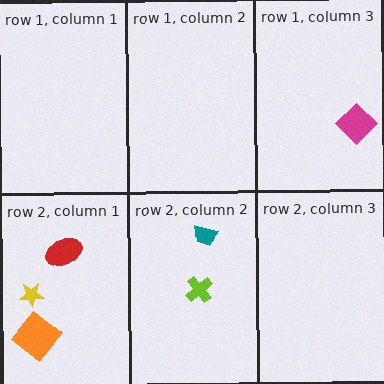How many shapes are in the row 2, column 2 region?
2.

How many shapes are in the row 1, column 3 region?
1.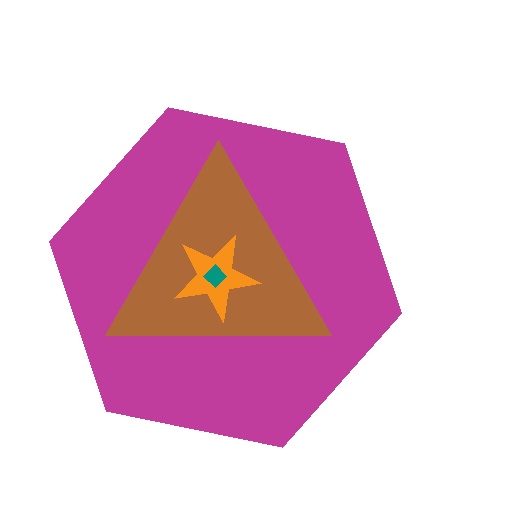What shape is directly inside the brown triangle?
The orange star.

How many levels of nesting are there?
4.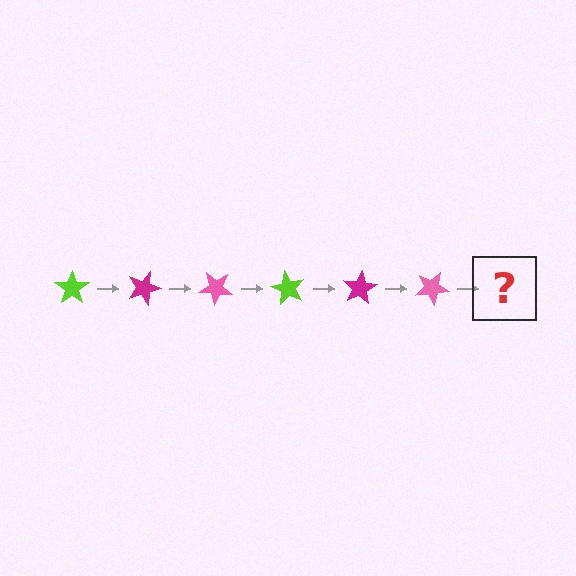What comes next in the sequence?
The next element should be a lime star, rotated 120 degrees from the start.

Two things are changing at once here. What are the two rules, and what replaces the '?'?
The two rules are that it rotates 20 degrees each step and the color cycles through lime, magenta, and pink. The '?' should be a lime star, rotated 120 degrees from the start.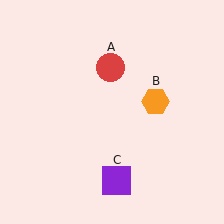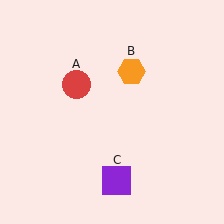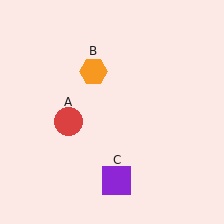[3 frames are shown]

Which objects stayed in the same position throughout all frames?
Purple square (object C) remained stationary.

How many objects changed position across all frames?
2 objects changed position: red circle (object A), orange hexagon (object B).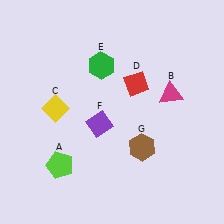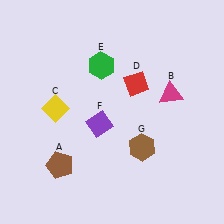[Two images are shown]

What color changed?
The pentagon (A) changed from lime in Image 1 to brown in Image 2.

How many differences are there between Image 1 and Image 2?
There is 1 difference between the two images.